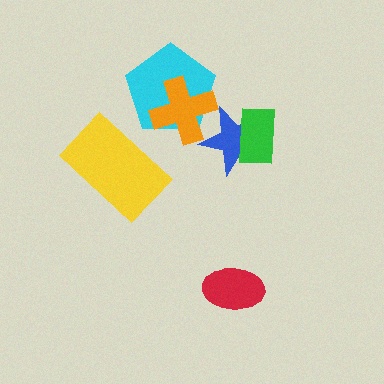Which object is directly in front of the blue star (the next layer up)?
The green rectangle is directly in front of the blue star.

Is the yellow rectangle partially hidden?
No, no other shape covers it.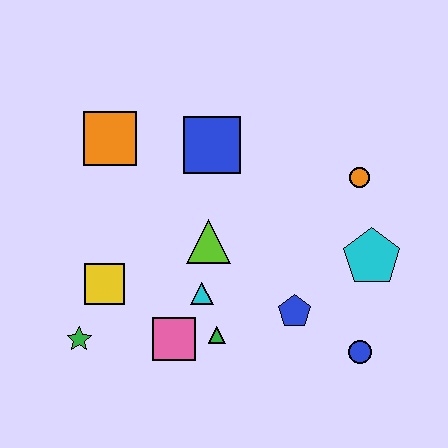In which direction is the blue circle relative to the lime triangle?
The blue circle is to the right of the lime triangle.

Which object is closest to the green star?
The yellow square is closest to the green star.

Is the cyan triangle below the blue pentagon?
No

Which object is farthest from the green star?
The orange circle is farthest from the green star.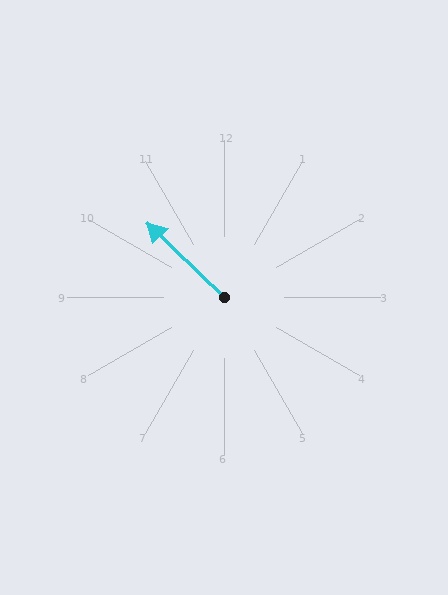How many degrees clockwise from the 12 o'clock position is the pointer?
Approximately 314 degrees.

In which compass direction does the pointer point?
Northwest.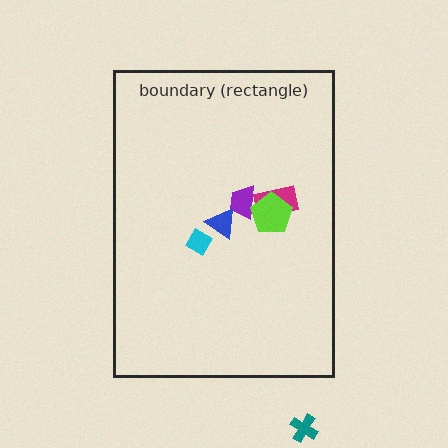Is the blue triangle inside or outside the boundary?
Inside.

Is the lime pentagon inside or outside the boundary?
Inside.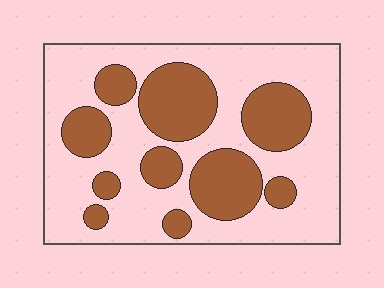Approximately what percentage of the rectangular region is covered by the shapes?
Approximately 35%.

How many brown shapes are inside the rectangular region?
10.